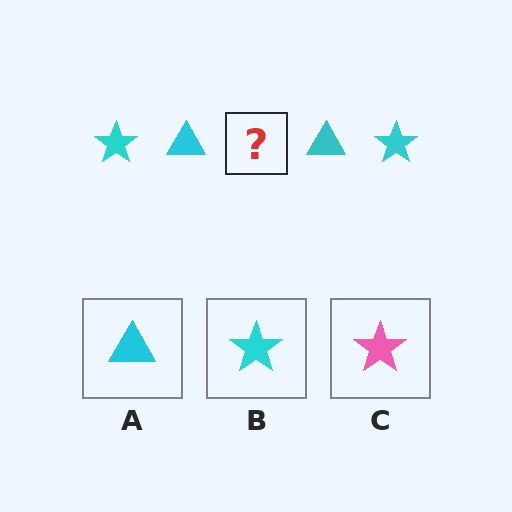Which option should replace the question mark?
Option B.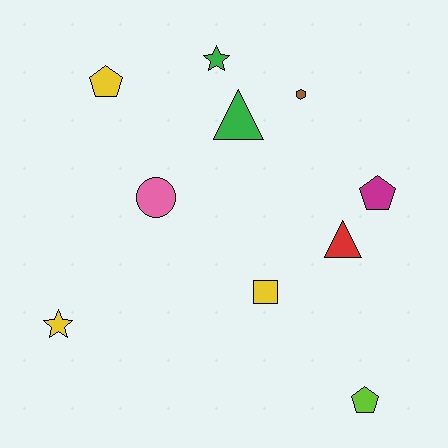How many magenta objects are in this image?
There is 1 magenta object.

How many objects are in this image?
There are 10 objects.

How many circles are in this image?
There is 1 circle.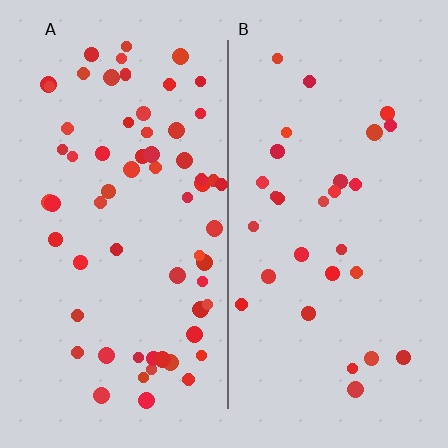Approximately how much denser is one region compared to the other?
Approximately 2.2× — region A over region B.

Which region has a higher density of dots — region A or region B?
A (the left).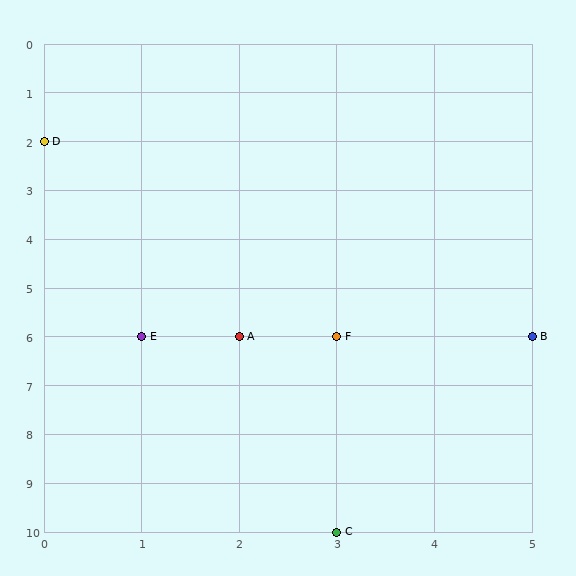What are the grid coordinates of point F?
Point F is at grid coordinates (3, 6).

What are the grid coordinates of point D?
Point D is at grid coordinates (0, 2).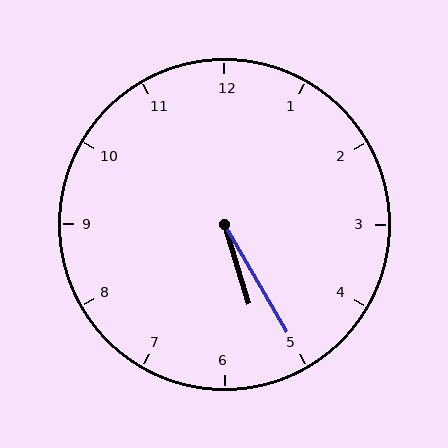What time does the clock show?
5:25.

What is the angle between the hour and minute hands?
Approximately 12 degrees.